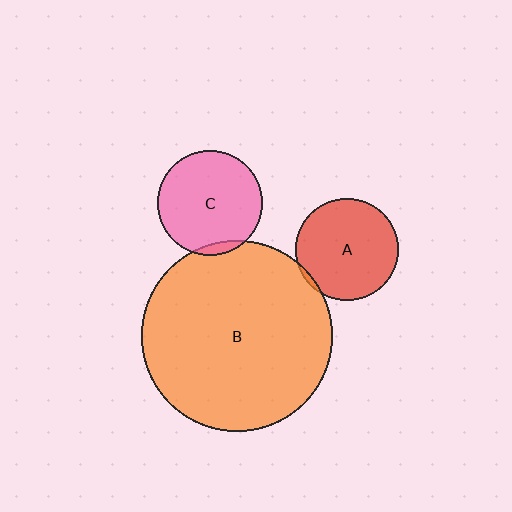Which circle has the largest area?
Circle B (orange).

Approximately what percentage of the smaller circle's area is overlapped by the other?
Approximately 5%.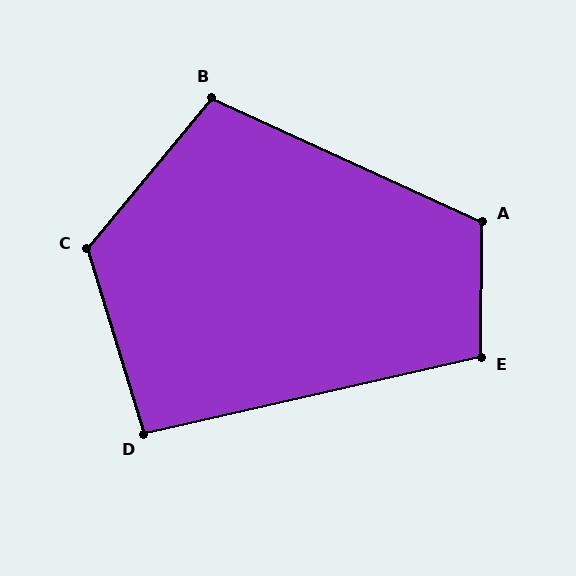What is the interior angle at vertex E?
Approximately 103 degrees (obtuse).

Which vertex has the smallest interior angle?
D, at approximately 94 degrees.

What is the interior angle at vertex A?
Approximately 114 degrees (obtuse).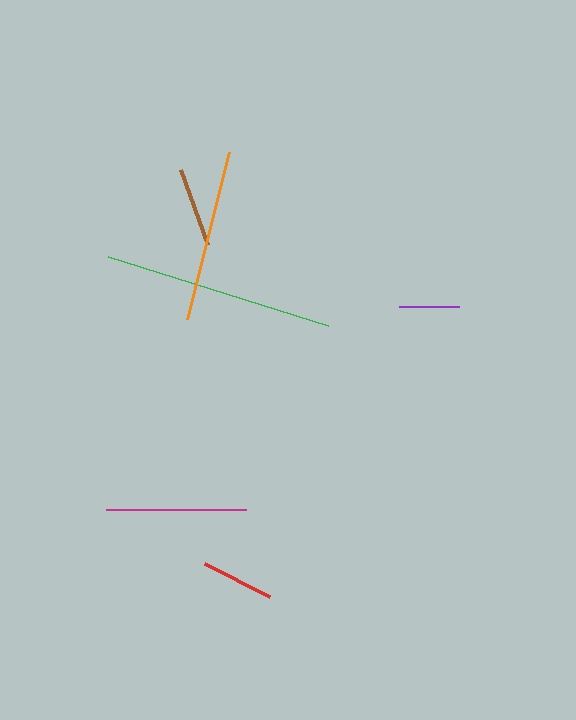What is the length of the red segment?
The red segment is approximately 73 pixels long.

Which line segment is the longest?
The green line is the longest at approximately 230 pixels.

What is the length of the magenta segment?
The magenta segment is approximately 141 pixels long.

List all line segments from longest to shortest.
From longest to shortest: green, orange, magenta, brown, red, purple.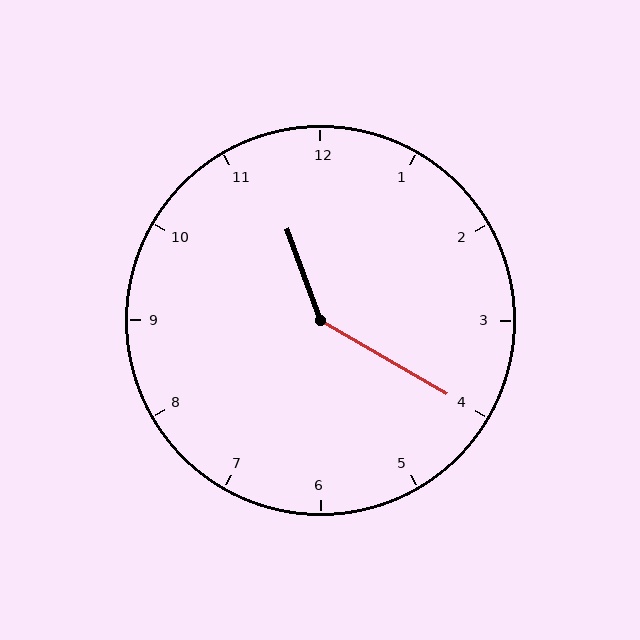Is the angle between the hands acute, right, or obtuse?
It is obtuse.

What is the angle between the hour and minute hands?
Approximately 140 degrees.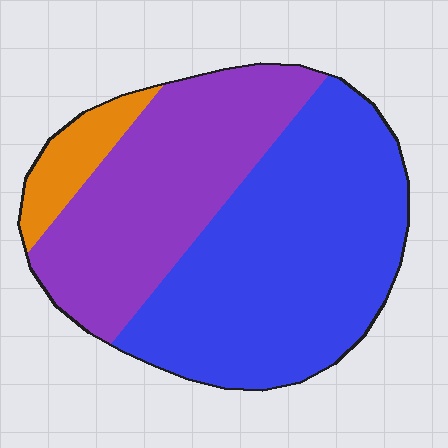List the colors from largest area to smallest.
From largest to smallest: blue, purple, orange.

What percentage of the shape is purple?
Purple takes up about three eighths (3/8) of the shape.